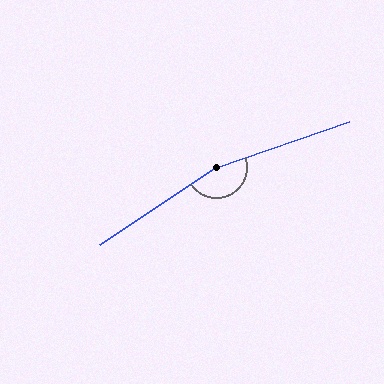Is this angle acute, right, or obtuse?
It is obtuse.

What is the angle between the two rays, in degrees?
Approximately 165 degrees.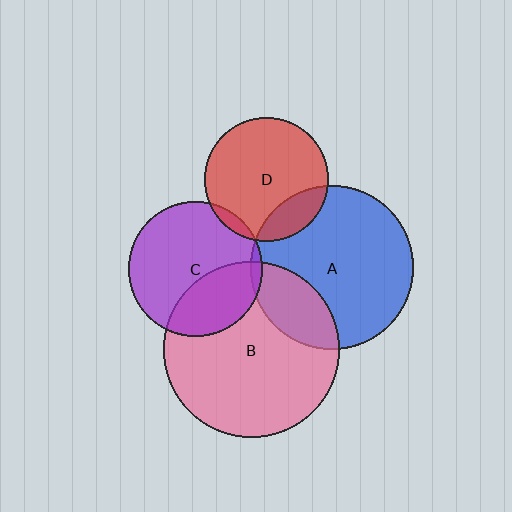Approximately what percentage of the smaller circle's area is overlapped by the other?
Approximately 20%.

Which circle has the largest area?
Circle B (pink).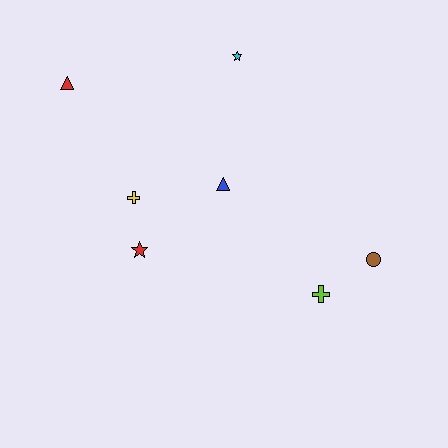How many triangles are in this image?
There are 2 triangles.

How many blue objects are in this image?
There is 1 blue object.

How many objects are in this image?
There are 7 objects.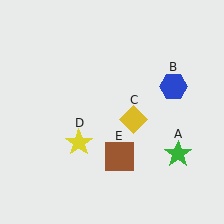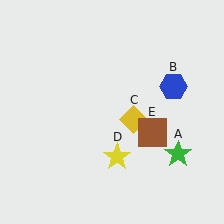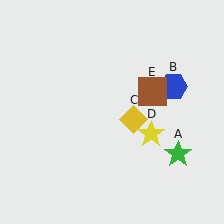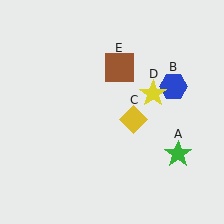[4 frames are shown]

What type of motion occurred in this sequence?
The yellow star (object D), brown square (object E) rotated counterclockwise around the center of the scene.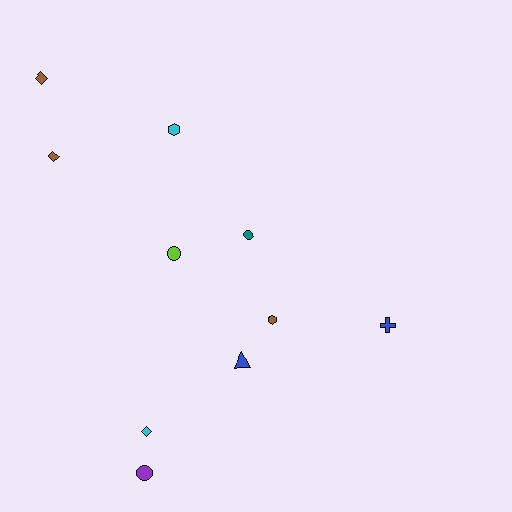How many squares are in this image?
There are no squares.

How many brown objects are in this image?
There are 3 brown objects.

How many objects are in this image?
There are 10 objects.